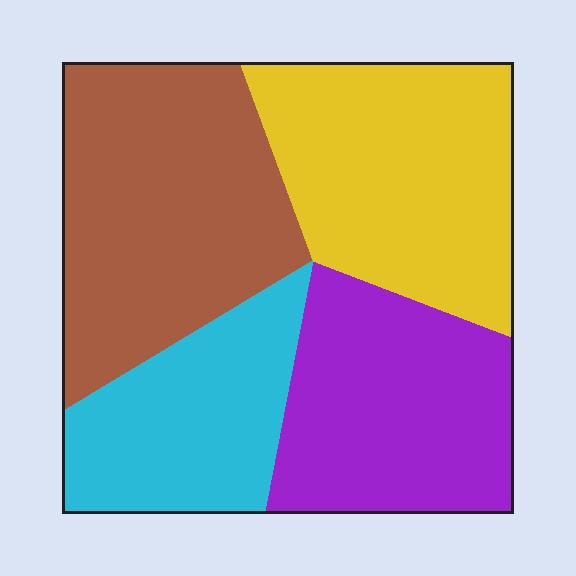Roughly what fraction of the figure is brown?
Brown takes up about one third (1/3) of the figure.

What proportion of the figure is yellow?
Yellow covers roughly 25% of the figure.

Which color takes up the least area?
Cyan, at roughly 20%.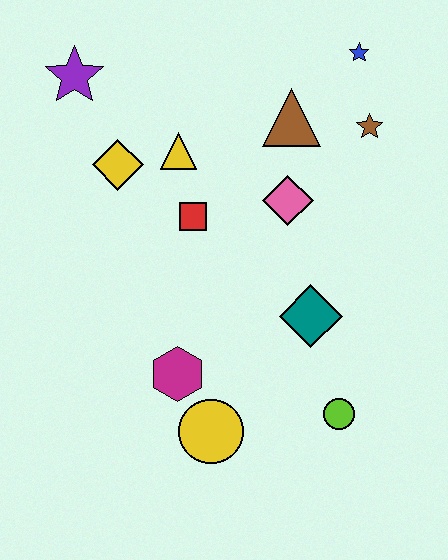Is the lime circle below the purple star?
Yes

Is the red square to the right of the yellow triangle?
Yes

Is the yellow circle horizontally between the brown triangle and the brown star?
No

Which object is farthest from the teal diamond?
The purple star is farthest from the teal diamond.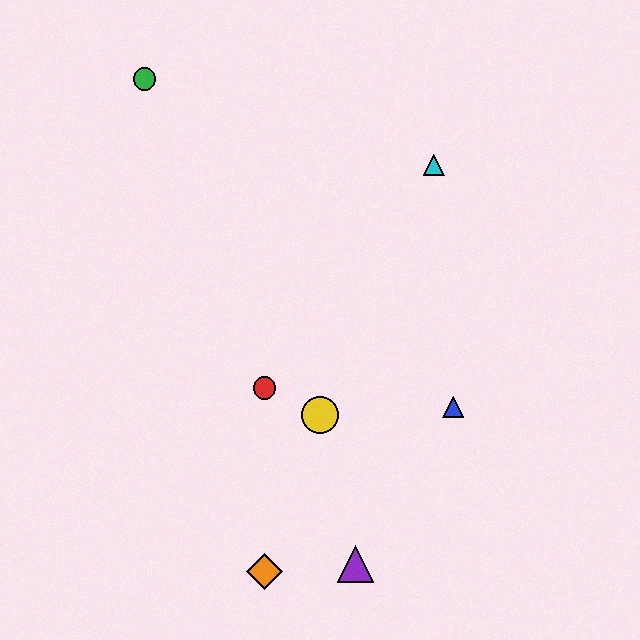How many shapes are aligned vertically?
2 shapes (the red circle, the orange diamond) are aligned vertically.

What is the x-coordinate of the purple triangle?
The purple triangle is at x≈356.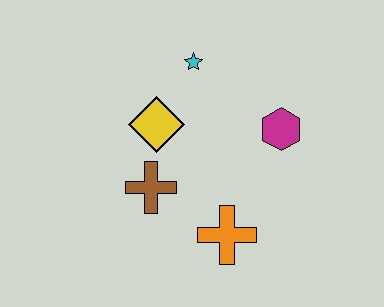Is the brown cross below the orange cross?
No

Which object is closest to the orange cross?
The brown cross is closest to the orange cross.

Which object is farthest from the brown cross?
The magenta hexagon is farthest from the brown cross.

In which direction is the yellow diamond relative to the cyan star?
The yellow diamond is below the cyan star.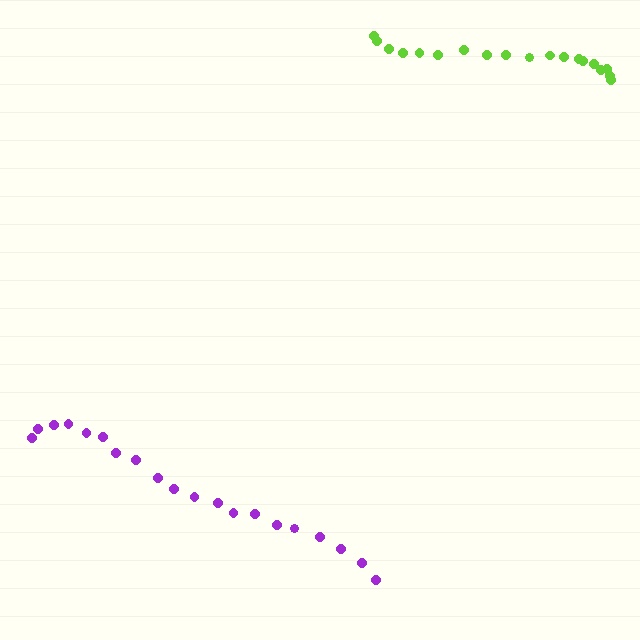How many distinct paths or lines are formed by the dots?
There are 2 distinct paths.